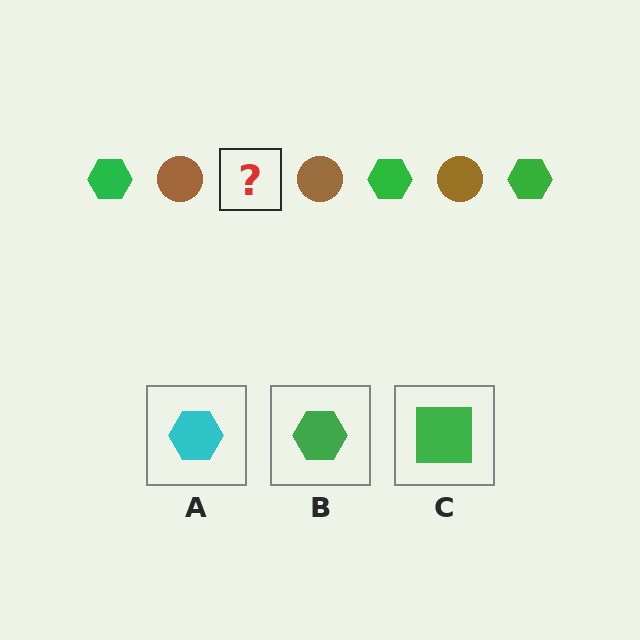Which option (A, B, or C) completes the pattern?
B.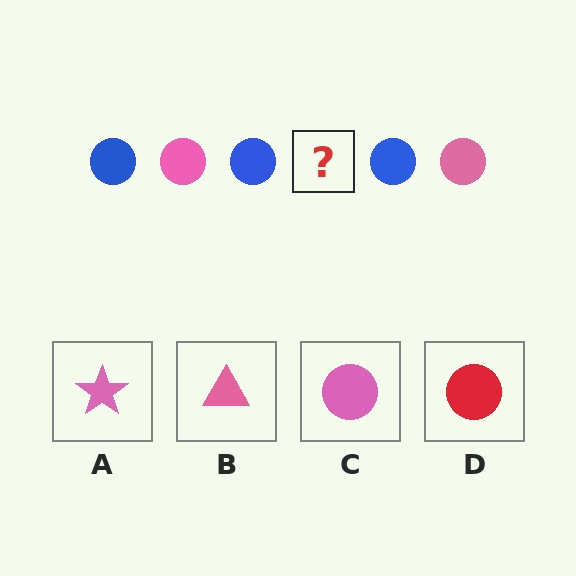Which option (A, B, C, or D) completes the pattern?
C.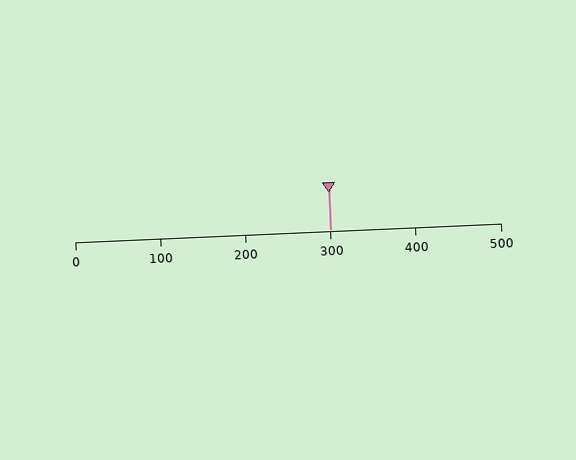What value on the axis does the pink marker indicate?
The marker indicates approximately 300.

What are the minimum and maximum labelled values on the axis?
The axis runs from 0 to 500.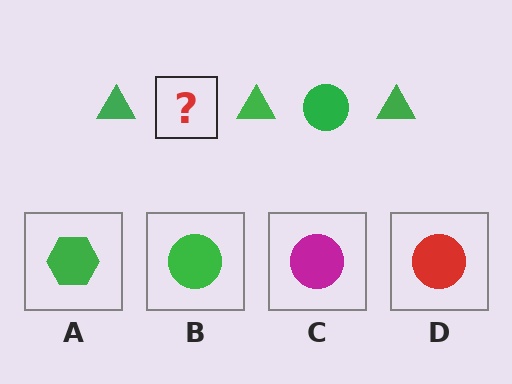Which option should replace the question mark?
Option B.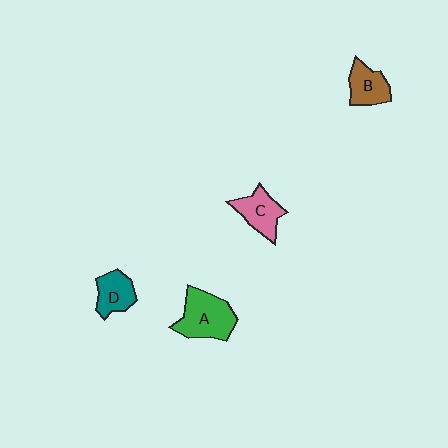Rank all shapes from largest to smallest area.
From largest to smallest: A (green), C (pink), B (brown), D (teal).